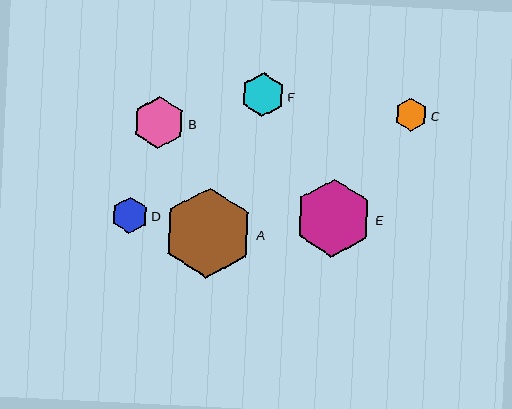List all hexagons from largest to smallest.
From largest to smallest: A, E, B, F, D, C.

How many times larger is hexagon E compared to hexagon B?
Hexagon E is approximately 1.5 times the size of hexagon B.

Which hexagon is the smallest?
Hexagon C is the smallest with a size of approximately 32 pixels.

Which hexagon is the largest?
Hexagon A is the largest with a size of approximately 90 pixels.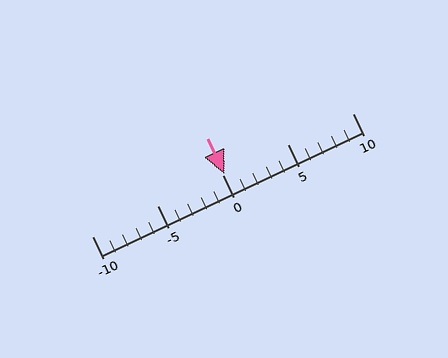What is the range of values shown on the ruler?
The ruler shows values from -10 to 10.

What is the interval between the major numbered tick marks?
The major tick marks are spaced 5 units apart.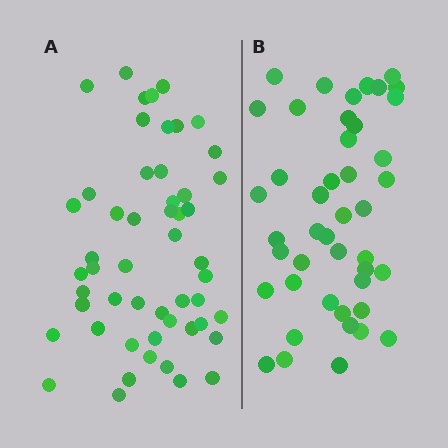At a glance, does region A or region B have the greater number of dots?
Region A (the left region) has more dots.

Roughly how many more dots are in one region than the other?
Region A has roughly 8 or so more dots than region B.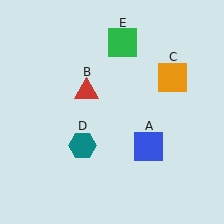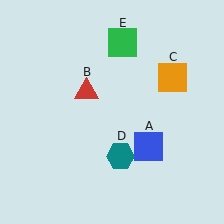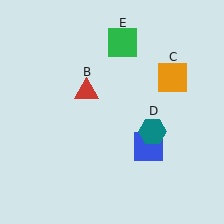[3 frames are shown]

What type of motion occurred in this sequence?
The teal hexagon (object D) rotated counterclockwise around the center of the scene.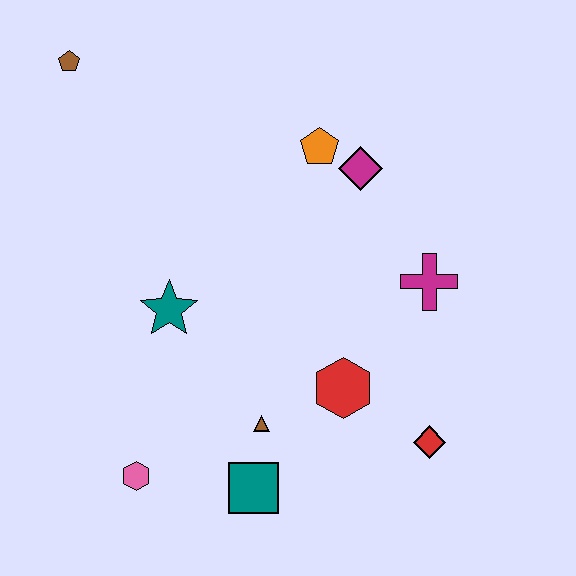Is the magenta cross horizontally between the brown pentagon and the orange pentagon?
No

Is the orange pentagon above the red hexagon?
Yes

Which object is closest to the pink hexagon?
The teal square is closest to the pink hexagon.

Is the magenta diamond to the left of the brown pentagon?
No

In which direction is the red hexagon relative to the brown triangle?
The red hexagon is to the right of the brown triangle.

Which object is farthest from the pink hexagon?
The brown pentagon is farthest from the pink hexagon.